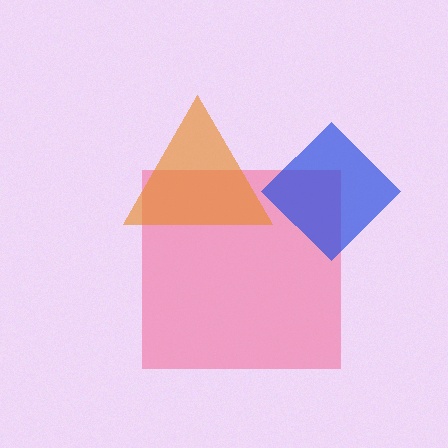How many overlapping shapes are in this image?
There are 3 overlapping shapes in the image.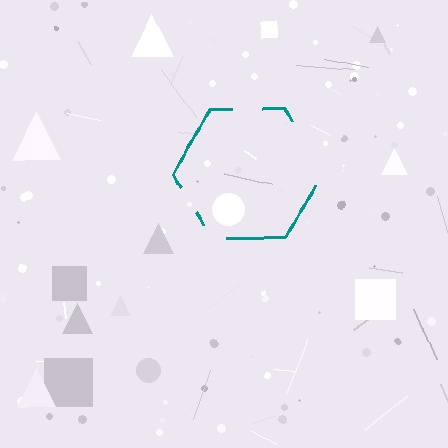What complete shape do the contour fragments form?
The contour fragments form a hexagon.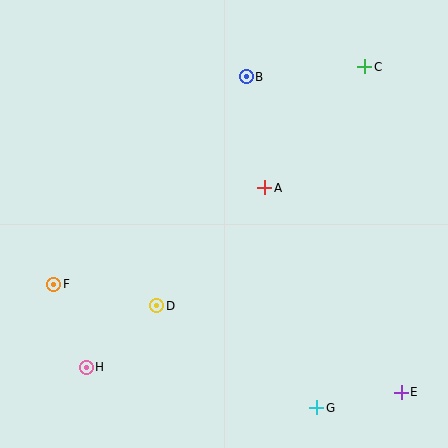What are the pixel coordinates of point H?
Point H is at (86, 367).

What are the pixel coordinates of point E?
Point E is at (401, 392).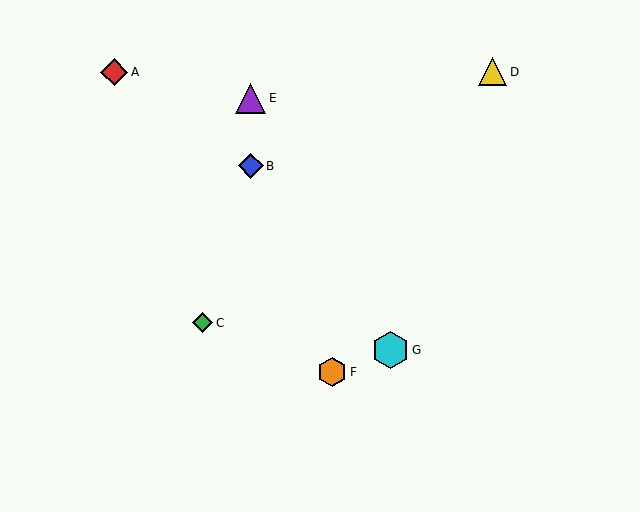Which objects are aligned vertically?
Objects B, E are aligned vertically.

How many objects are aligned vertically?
2 objects (B, E) are aligned vertically.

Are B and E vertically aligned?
Yes, both are at x≈251.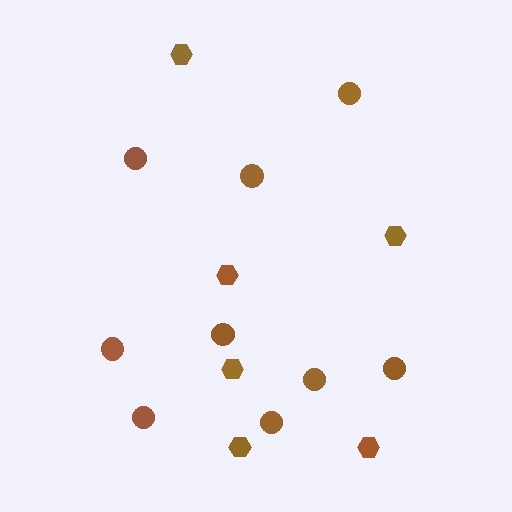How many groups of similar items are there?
There are 2 groups: one group of circles (9) and one group of hexagons (6).